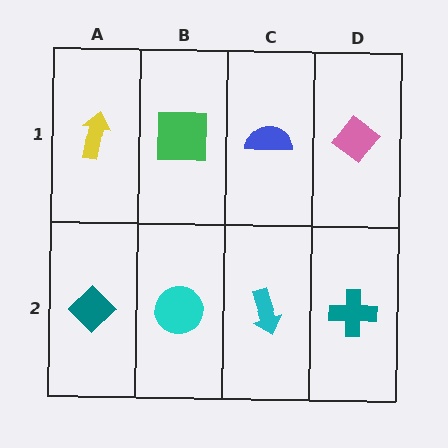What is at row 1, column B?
A green square.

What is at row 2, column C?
A cyan arrow.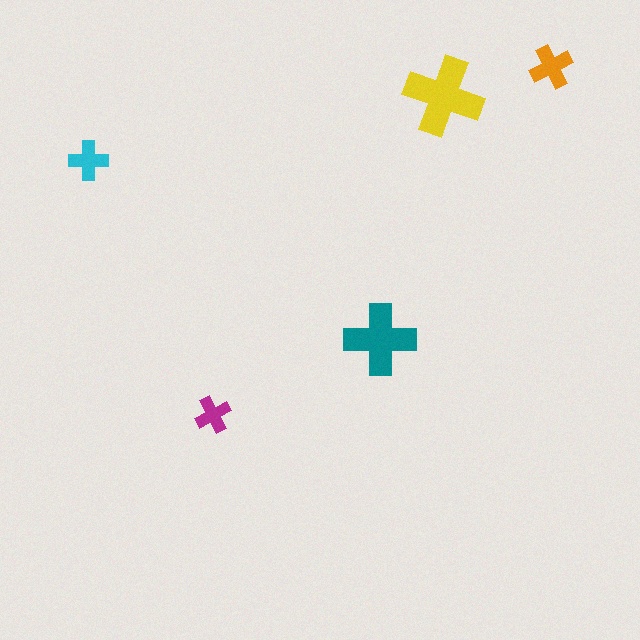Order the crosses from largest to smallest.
the yellow one, the teal one, the orange one, the cyan one, the magenta one.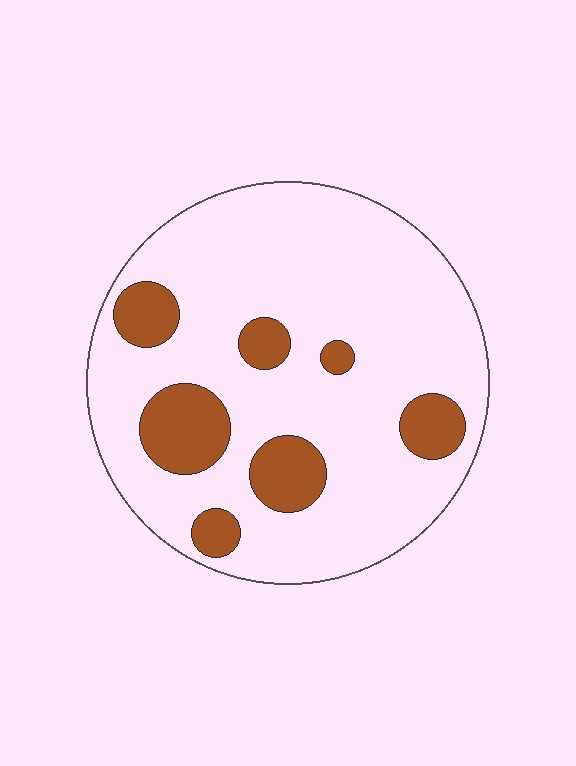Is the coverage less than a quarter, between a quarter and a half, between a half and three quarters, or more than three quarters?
Less than a quarter.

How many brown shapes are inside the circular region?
7.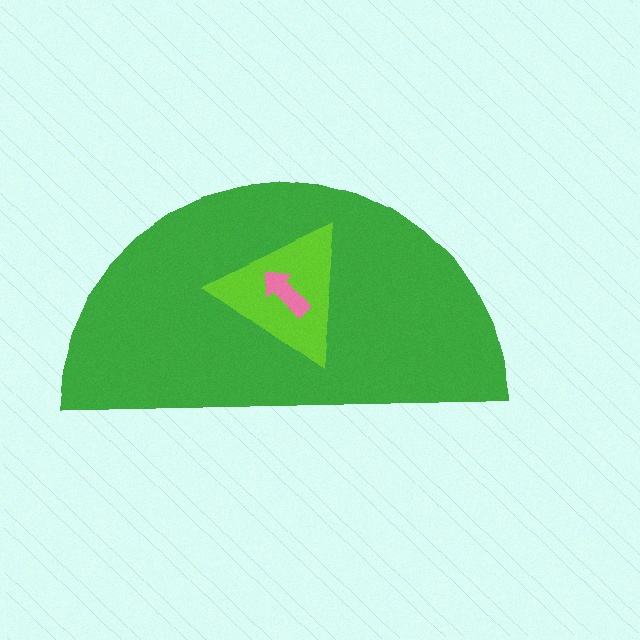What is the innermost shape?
The pink arrow.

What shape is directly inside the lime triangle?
The pink arrow.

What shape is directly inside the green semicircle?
The lime triangle.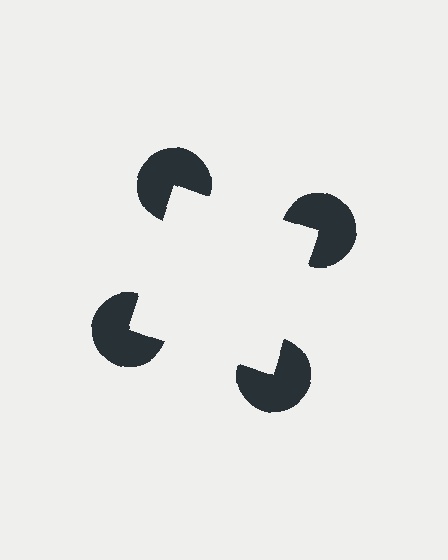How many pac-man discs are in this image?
There are 4 — one at each vertex of the illusory square.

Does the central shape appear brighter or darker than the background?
It typically appears slightly brighter than the background, even though no actual brightness change is drawn.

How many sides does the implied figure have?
4 sides.